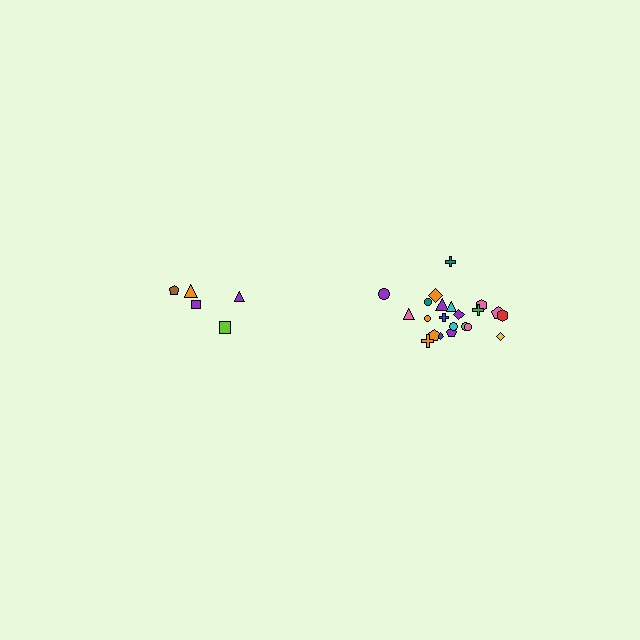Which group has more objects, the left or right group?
The right group.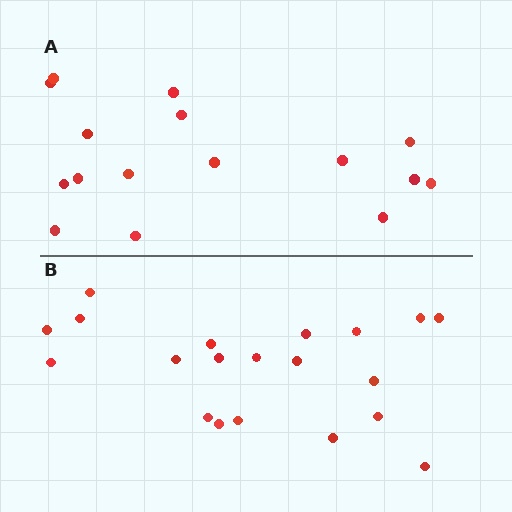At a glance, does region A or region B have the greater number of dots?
Region B (the bottom region) has more dots.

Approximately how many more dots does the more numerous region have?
Region B has about 4 more dots than region A.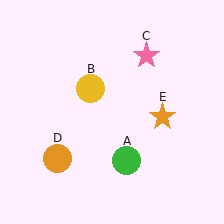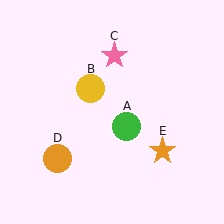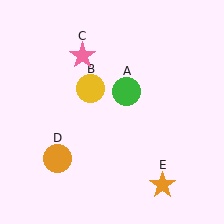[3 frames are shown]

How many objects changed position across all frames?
3 objects changed position: green circle (object A), pink star (object C), orange star (object E).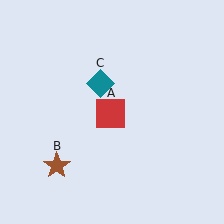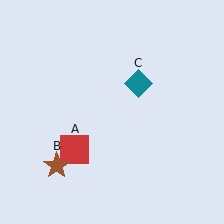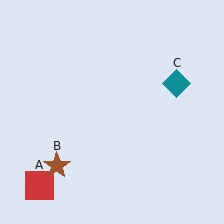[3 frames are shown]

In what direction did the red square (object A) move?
The red square (object A) moved down and to the left.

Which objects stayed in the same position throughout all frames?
Brown star (object B) remained stationary.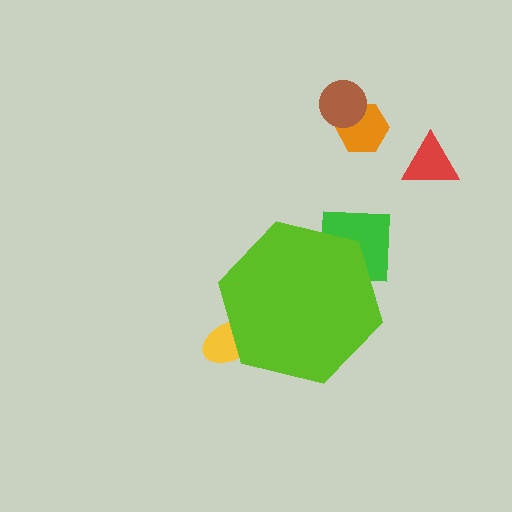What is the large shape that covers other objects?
A lime hexagon.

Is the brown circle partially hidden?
No, the brown circle is fully visible.